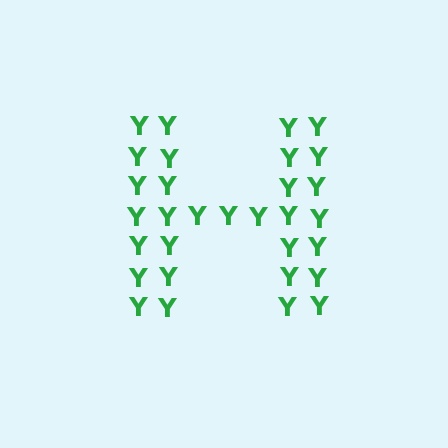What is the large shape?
The large shape is the letter H.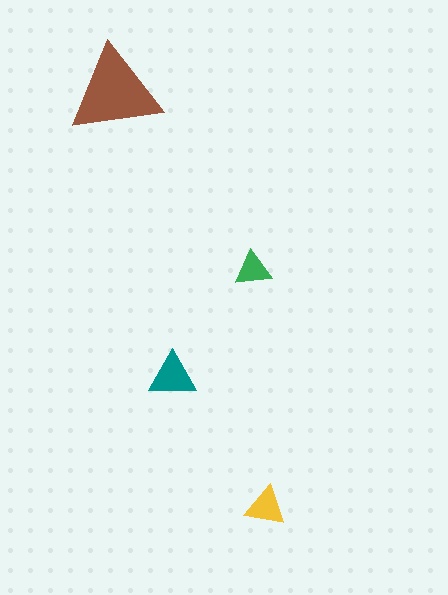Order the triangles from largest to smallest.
the brown one, the teal one, the yellow one, the green one.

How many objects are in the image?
There are 4 objects in the image.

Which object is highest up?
The brown triangle is topmost.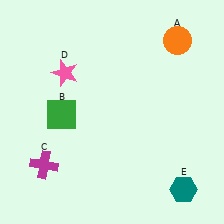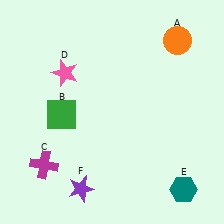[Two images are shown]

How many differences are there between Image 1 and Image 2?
There is 1 difference between the two images.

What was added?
A purple star (F) was added in Image 2.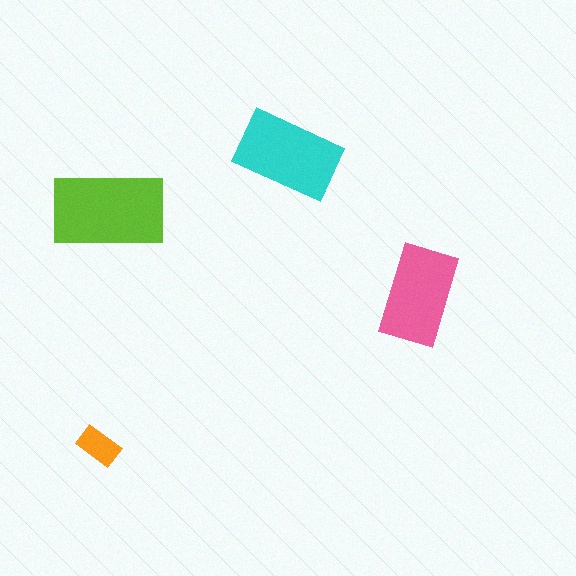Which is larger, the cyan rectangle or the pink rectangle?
The cyan one.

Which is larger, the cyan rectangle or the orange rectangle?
The cyan one.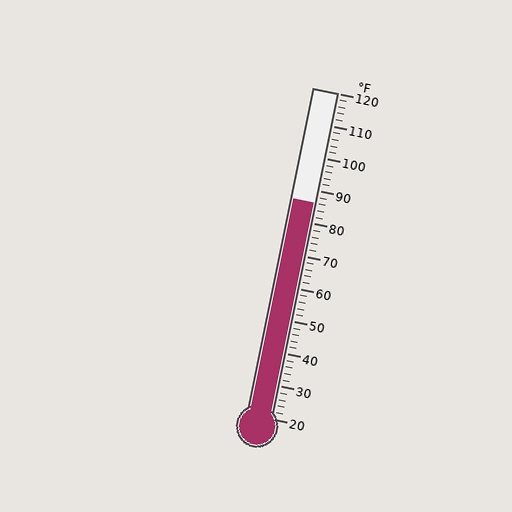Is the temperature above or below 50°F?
The temperature is above 50°F.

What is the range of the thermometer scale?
The thermometer scale ranges from 20°F to 120°F.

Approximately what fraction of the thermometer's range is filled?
The thermometer is filled to approximately 65% of its range.